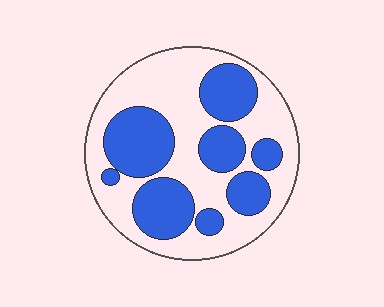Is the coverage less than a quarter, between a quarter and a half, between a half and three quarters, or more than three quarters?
Between a quarter and a half.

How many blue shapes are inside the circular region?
8.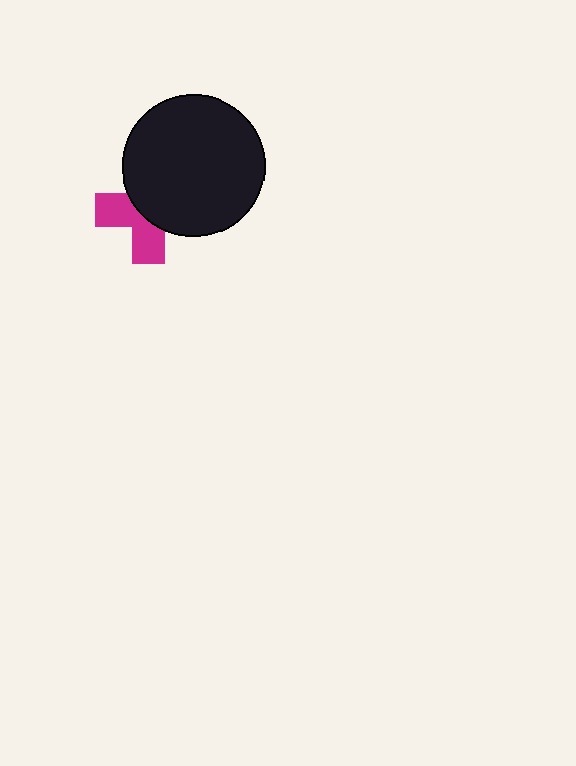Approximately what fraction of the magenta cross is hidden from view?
Roughly 56% of the magenta cross is hidden behind the black circle.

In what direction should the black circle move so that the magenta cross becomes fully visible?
The black circle should move toward the upper-right. That is the shortest direction to clear the overlap and leave the magenta cross fully visible.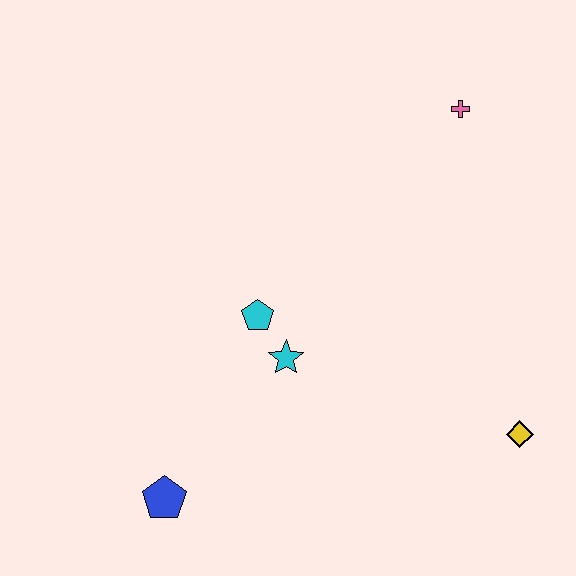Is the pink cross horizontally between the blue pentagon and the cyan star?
No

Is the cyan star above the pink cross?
No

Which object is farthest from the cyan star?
The pink cross is farthest from the cyan star.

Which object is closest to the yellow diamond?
The cyan star is closest to the yellow diamond.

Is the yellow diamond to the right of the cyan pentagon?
Yes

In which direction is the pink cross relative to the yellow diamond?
The pink cross is above the yellow diamond.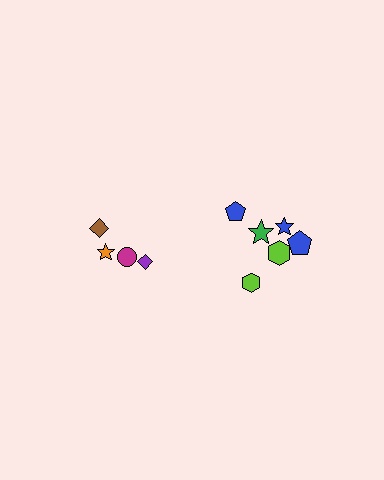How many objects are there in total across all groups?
There are 10 objects.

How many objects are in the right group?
There are 6 objects.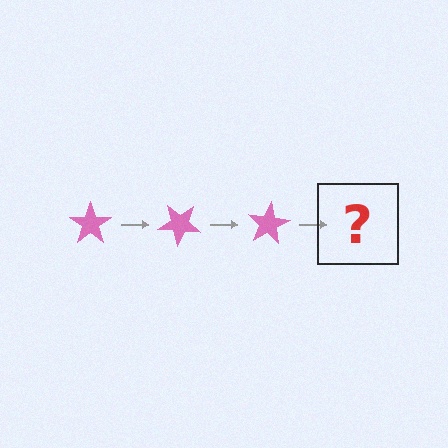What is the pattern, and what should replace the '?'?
The pattern is that the star rotates 40 degrees each step. The '?' should be a pink star rotated 120 degrees.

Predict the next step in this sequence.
The next step is a pink star rotated 120 degrees.